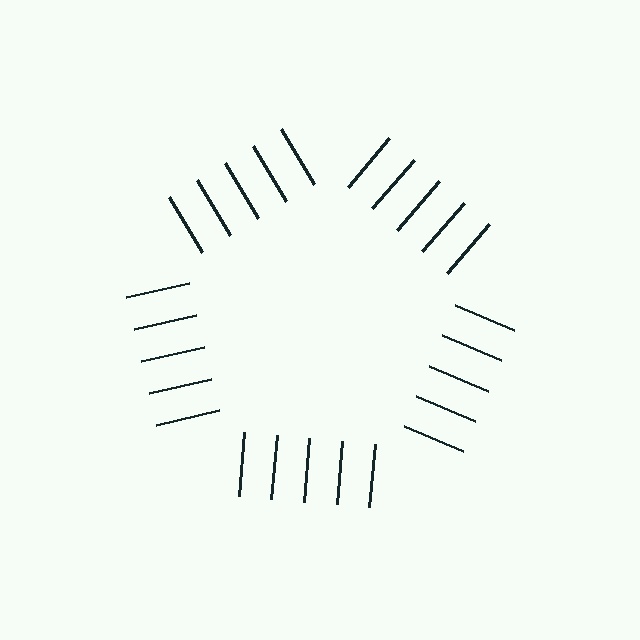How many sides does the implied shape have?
5 sides — the line-ends trace a pentagon.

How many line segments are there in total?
25 — 5 along each of the 5 edges.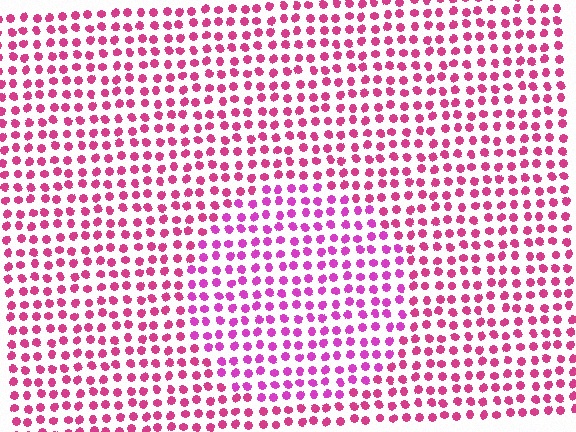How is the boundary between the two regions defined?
The boundary is defined purely by a slight shift in hue (about 23 degrees). Spacing, size, and orientation are identical on both sides.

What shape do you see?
I see a circle.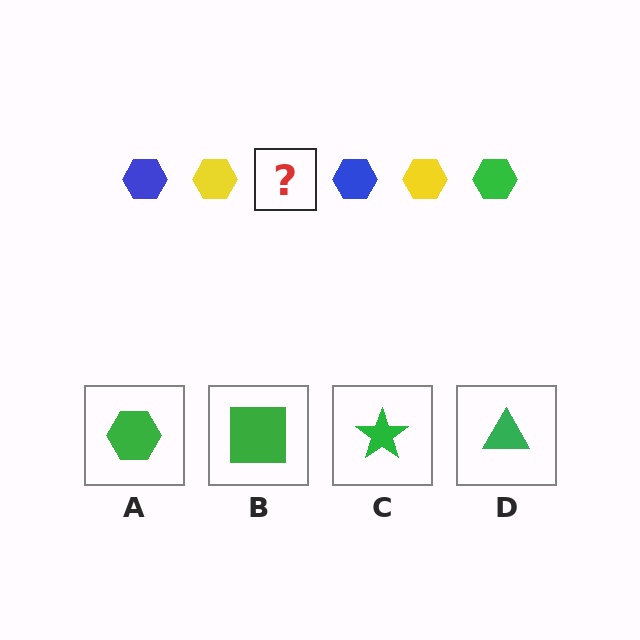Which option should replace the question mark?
Option A.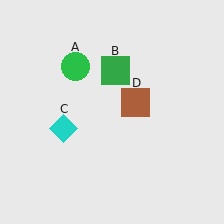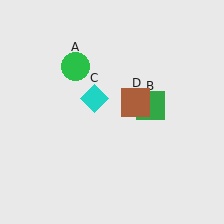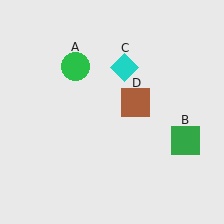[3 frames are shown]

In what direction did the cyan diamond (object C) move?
The cyan diamond (object C) moved up and to the right.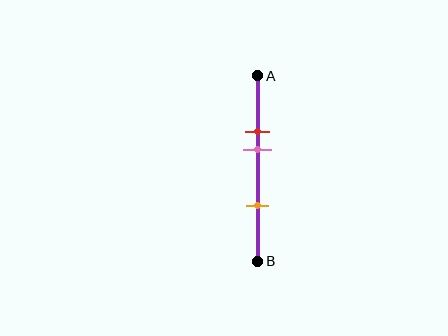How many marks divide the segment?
There are 3 marks dividing the segment.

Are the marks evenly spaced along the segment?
No, the marks are not evenly spaced.